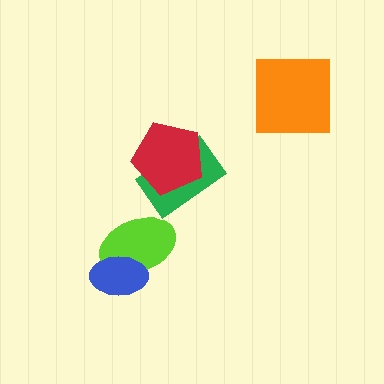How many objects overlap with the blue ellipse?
1 object overlaps with the blue ellipse.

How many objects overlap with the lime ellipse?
1 object overlaps with the lime ellipse.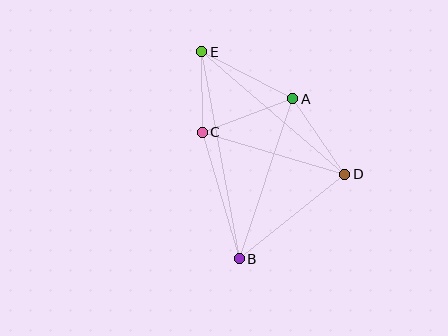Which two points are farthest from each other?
Points B and E are farthest from each other.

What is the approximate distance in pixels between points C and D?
The distance between C and D is approximately 148 pixels.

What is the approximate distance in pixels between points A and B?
The distance between A and B is approximately 169 pixels.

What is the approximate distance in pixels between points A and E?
The distance between A and E is approximately 102 pixels.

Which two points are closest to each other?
Points C and E are closest to each other.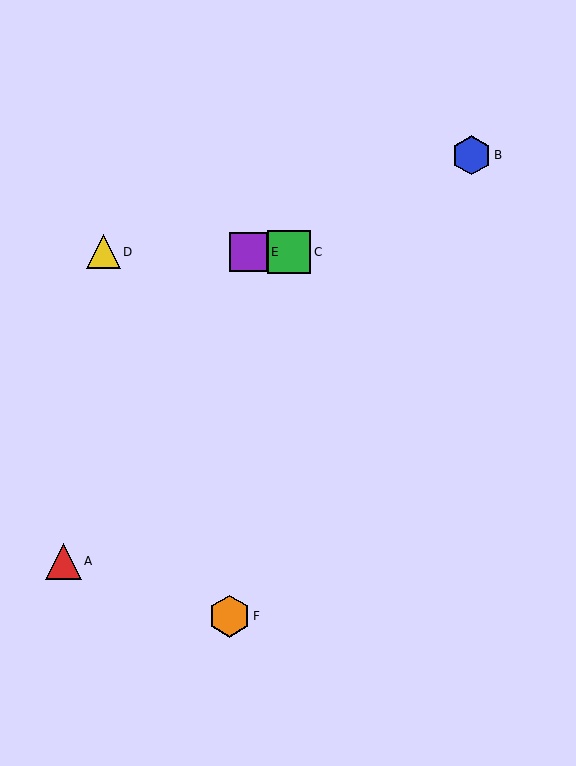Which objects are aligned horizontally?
Objects C, D, E are aligned horizontally.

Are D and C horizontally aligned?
Yes, both are at y≈252.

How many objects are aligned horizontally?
3 objects (C, D, E) are aligned horizontally.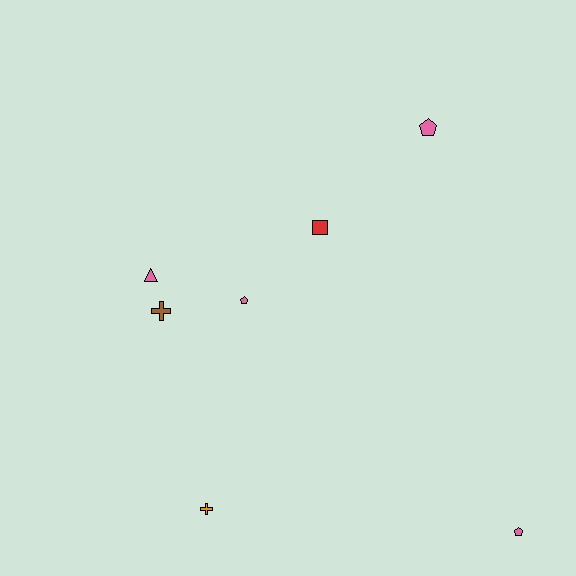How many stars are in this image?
There are no stars.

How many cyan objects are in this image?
There are no cyan objects.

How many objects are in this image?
There are 7 objects.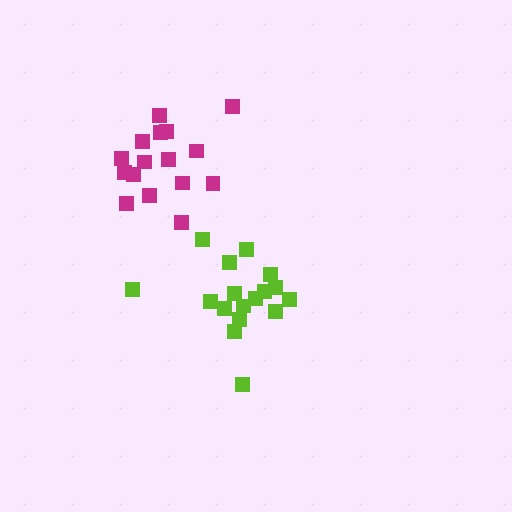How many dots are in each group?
Group 1: 17 dots, Group 2: 16 dots (33 total).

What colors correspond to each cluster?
The clusters are colored: lime, magenta.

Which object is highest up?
The magenta cluster is topmost.